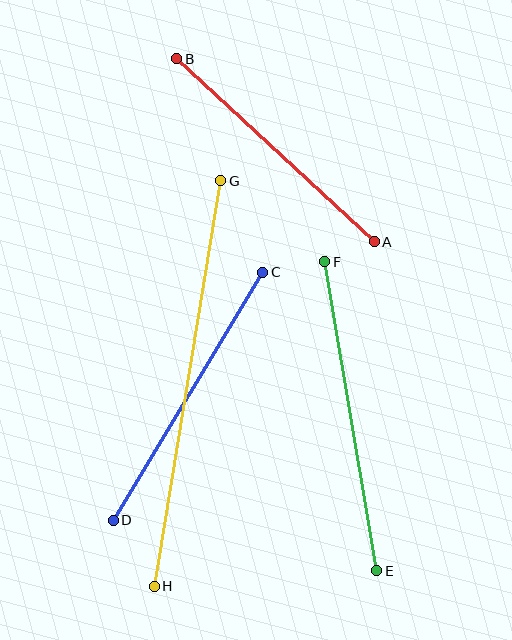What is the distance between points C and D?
The distance is approximately 289 pixels.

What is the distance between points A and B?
The distance is approximately 269 pixels.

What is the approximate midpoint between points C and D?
The midpoint is at approximately (188, 396) pixels.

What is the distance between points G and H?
The distance is approximately 411 pixels.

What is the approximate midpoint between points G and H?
The midpoint is at approximately (188, 384) pixels.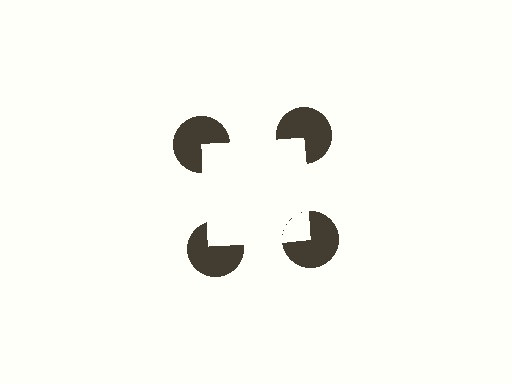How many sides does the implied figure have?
4 sides.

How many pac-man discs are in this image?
There are 4 — one at each vertex of the illusory square.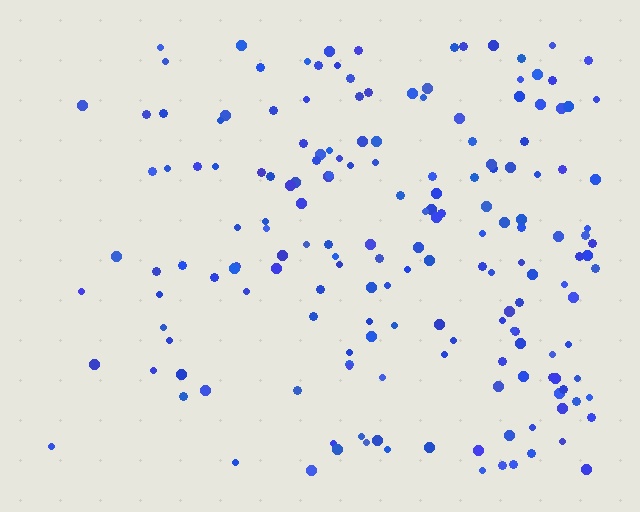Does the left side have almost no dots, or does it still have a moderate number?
Still a moderate number, just noticeably fewer than the right.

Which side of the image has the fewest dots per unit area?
The left.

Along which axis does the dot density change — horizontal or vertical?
Horizontal.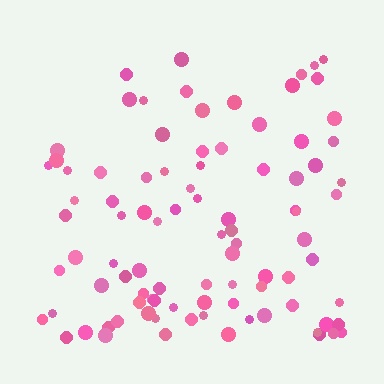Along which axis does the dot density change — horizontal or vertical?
Vertical.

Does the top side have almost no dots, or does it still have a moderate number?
Still a moderate number, just noticeably fewer than the bottom.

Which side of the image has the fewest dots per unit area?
The top.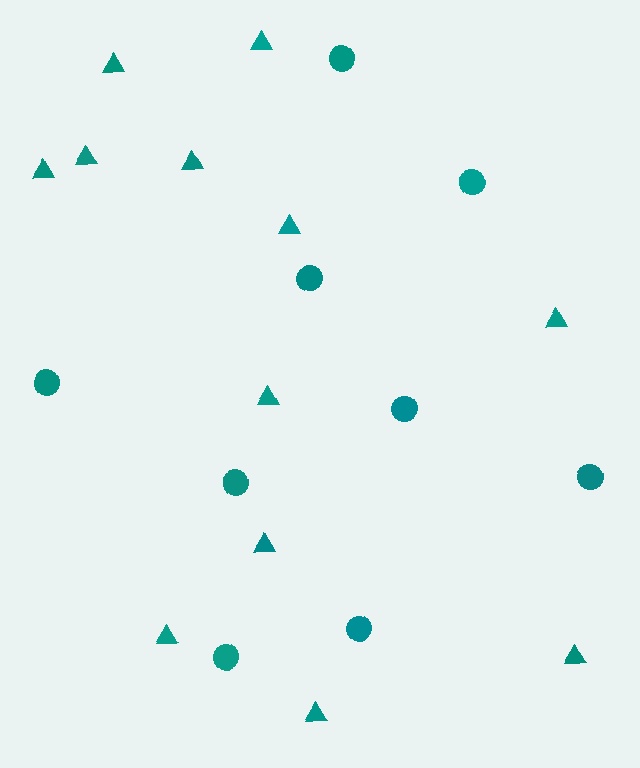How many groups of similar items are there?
There are 2 groups: one group of circles (9) and one group of triangles (12).